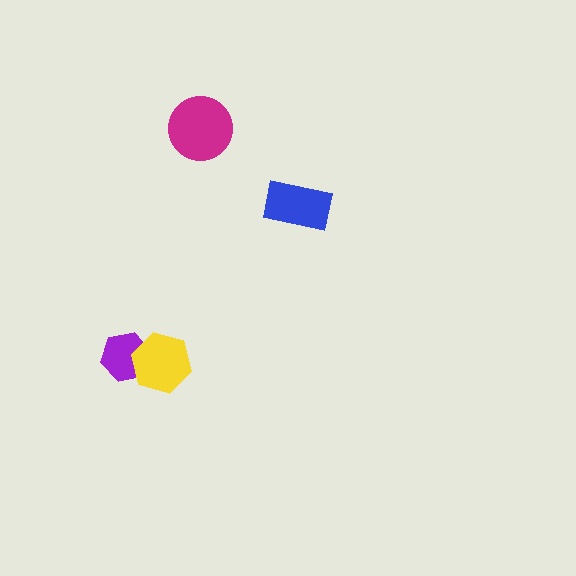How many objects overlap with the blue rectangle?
0 objects overlap with the blue rectangle.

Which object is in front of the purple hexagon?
The yellow hexagon is in front of the purple hexagon.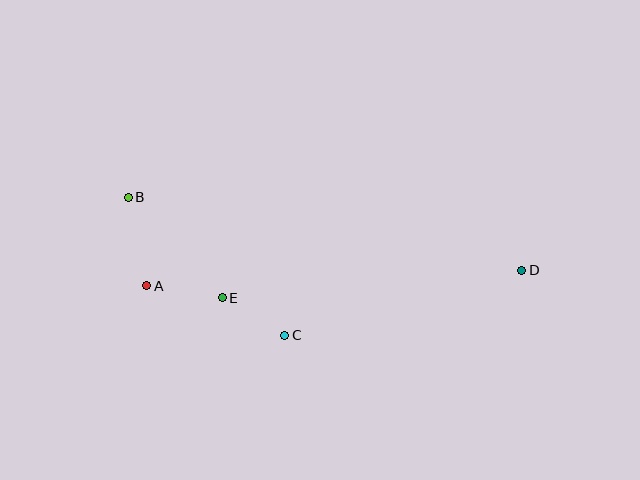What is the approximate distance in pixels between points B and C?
The distance between B and C is approximately 209 pixels.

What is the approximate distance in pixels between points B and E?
The distance between B and E is approximately 138 pixels.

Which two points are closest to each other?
Points C and E are closest to each other.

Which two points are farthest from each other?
Points B and D are farthest from each other.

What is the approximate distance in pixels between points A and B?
The distance between A and B is approximately 91 pixels.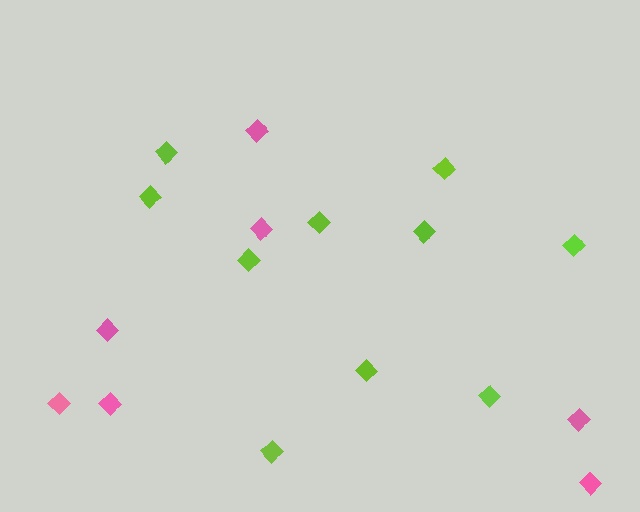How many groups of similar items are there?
There are 2 groups: one group of pink diamonds (7) and one group of lime diamonds (10).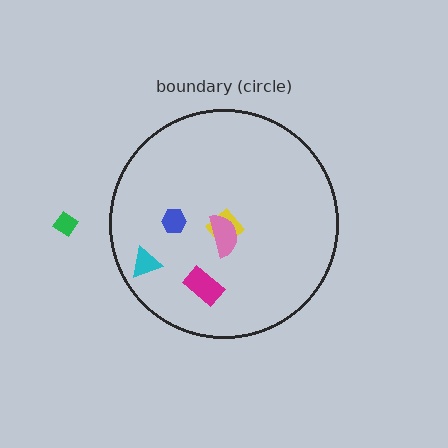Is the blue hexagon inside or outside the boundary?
Inside.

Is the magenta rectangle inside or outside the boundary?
Inside.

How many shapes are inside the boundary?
5 inside, 1 outside.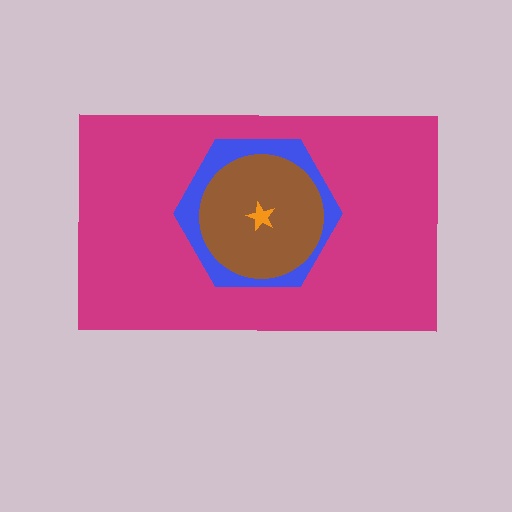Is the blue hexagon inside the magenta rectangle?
Yes.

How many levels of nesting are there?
4.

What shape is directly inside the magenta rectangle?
The blue hexagon.